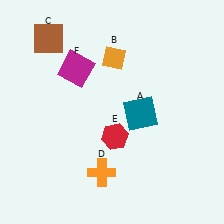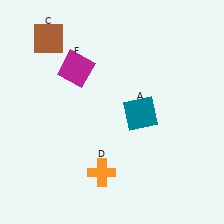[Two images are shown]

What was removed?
The orange diamond (B), the red hexagon (E) were removed in Image 2.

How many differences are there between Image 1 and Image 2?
There are 2 differences between the two images.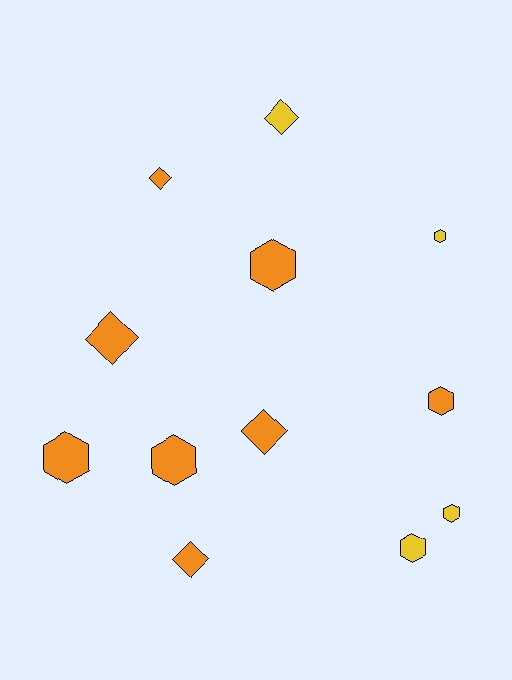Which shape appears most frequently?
Hexagon, with 7 objects.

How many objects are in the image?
There are 12 objects.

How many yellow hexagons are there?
There are 3 yellow hexagons.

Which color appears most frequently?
Orange, with 8 objects.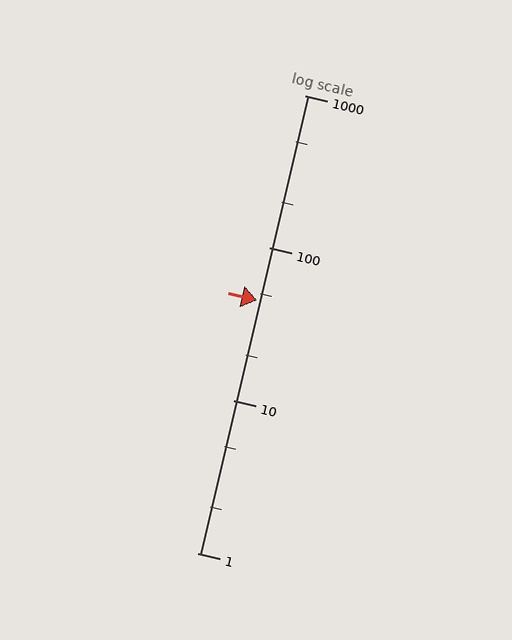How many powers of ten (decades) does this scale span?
The scale spans 3 decades, from 1 to 1000.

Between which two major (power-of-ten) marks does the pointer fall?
The pointer is between 10 and 100.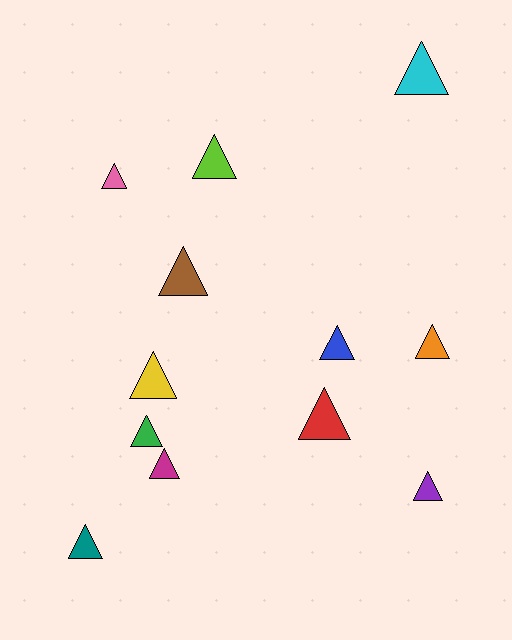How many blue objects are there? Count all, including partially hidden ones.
There is 1 blue object.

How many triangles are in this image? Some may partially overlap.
There are 12 triangles.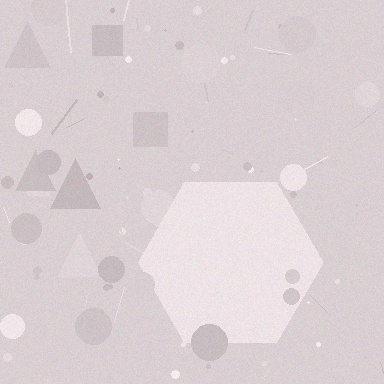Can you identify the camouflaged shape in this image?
The camouflaged shape is a hexagon.